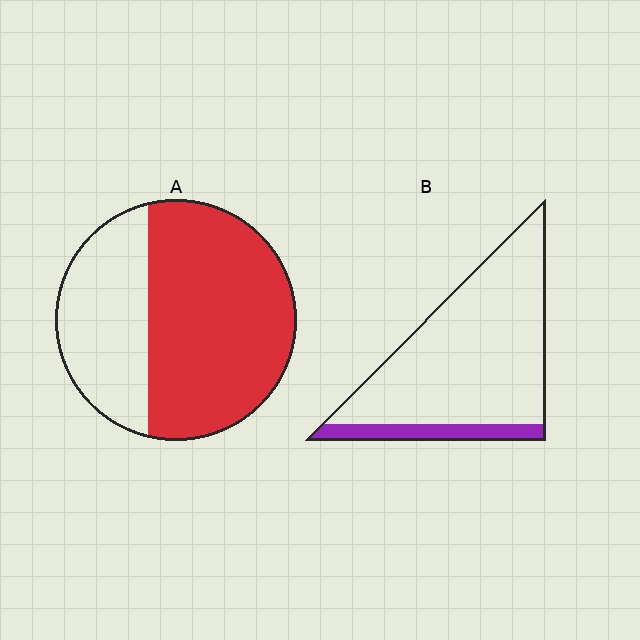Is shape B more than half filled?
No.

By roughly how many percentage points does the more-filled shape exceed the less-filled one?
By roughly 50 percentage points (A over B).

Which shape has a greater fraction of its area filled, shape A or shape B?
Shape A.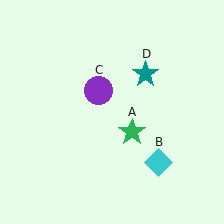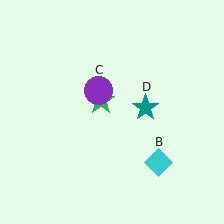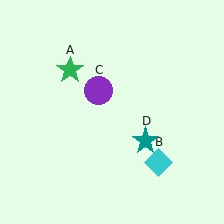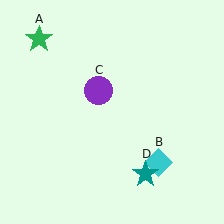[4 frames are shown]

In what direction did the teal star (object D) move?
The teal star (object D) moved down.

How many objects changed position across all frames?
2 objects changed position: green star (object A), teal star (object D).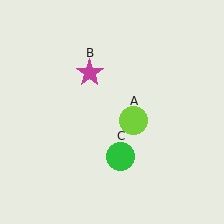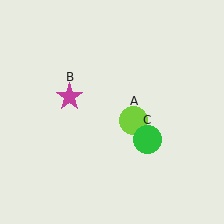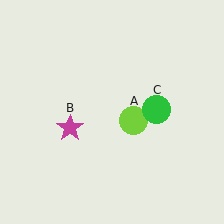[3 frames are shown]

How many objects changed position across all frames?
2 objects changed position: magenta star (object B), green circle (object C).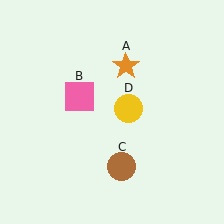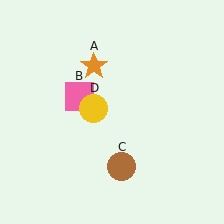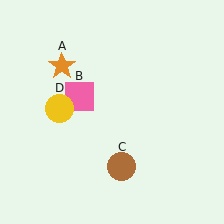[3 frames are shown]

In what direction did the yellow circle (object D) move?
The yellow circle (object D) moved left.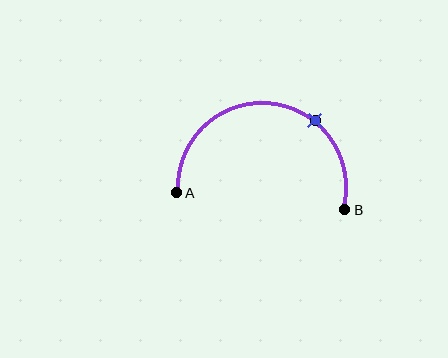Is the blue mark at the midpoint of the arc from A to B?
No. The blue mark lies on the arc but is closer to endpoint B. The arc midpoint would be at the point on the curve equidistant along the arc from both A and B.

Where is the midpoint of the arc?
The arc midpoint is the point on the curve farthest from the straight line joining A and B. It sits above that line.